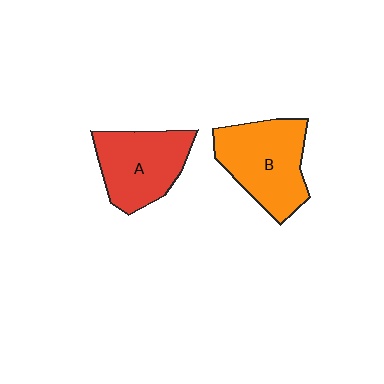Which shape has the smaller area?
Shape A (red).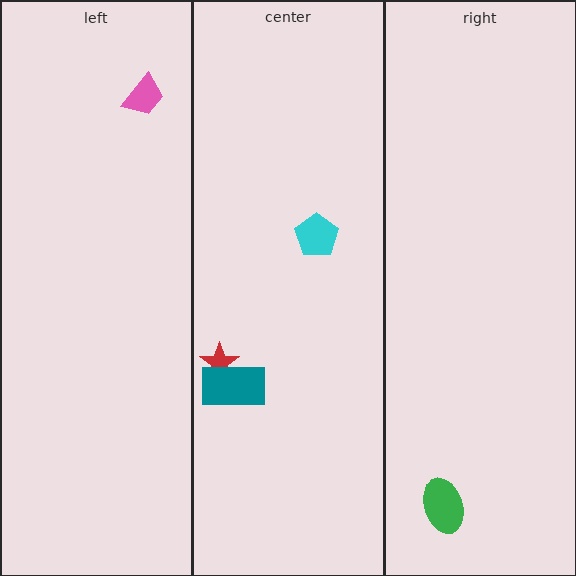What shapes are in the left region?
The pink trapezoid.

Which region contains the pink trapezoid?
The left region.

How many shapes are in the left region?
1.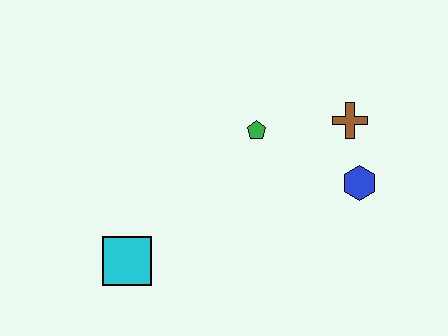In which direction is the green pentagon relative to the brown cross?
The green pentagon is to the left of the brown cross.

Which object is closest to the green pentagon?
The brown cross is closest to the green pentagon.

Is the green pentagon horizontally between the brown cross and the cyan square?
Yes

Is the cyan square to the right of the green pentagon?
No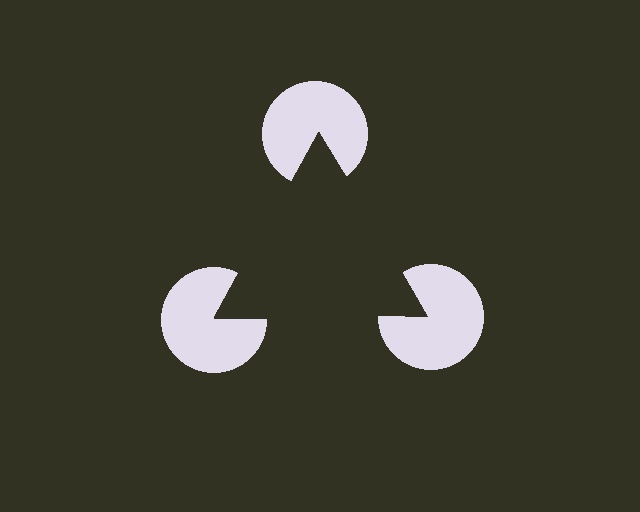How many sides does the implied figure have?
3 sides.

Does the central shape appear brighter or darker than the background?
It typically appears slightly darker than the background, even though no actual brightness change is drawn.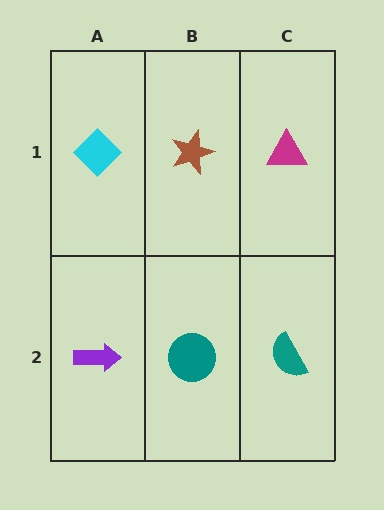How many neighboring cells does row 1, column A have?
2.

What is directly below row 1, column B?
A teal circle.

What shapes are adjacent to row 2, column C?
A magenta triangle (row 1, column C), a teal circle (row 2, column B).